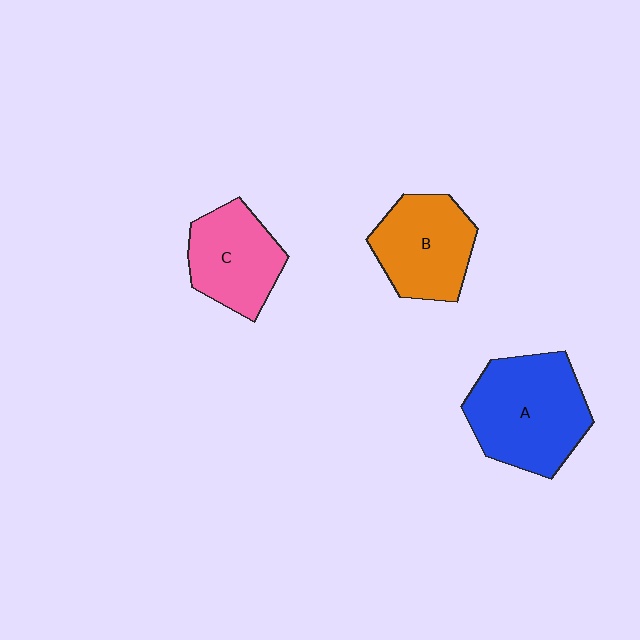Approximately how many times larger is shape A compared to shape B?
Approximately 1.3 times.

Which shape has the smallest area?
Shape C (pink).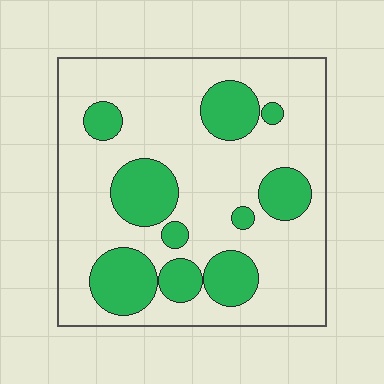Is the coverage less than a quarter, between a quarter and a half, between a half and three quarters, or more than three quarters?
Between a quarter and a half.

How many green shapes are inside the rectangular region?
10.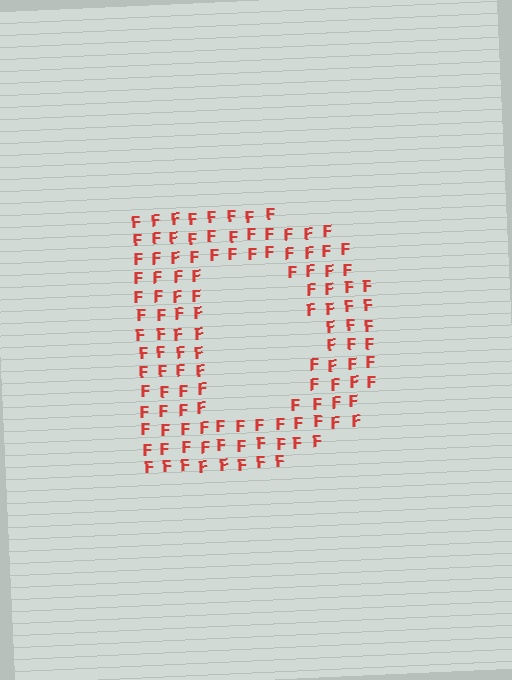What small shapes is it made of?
It is made of small letter F's.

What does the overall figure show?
The overall figure shows the letter D.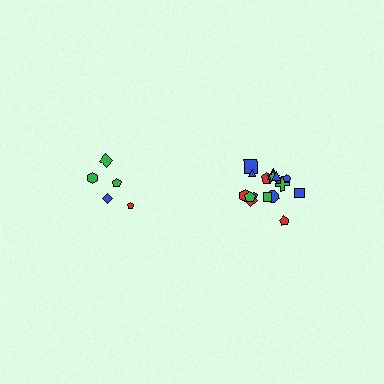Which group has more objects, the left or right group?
The right group.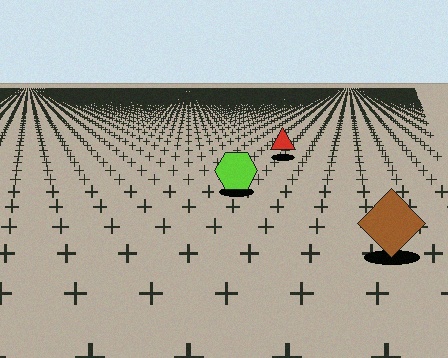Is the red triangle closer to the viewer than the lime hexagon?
No. The lime hexagon is closer — you can tell from the texture gradient: the ground texture is coarser near it.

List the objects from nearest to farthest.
From nearest to farthest: the brown diamond, the lime hexagon, the red triangle.